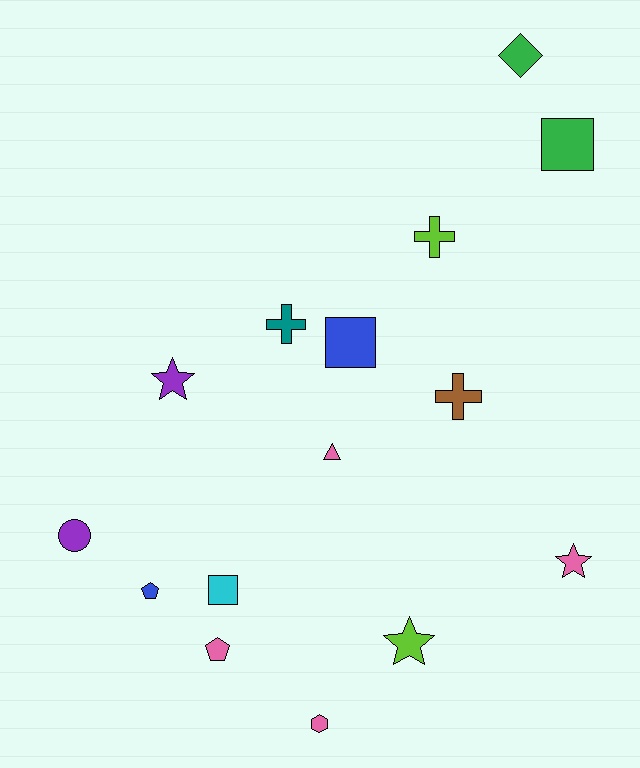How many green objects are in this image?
There are 2 green objects.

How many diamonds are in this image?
There is 1 diamond.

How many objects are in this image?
There are 15 objects.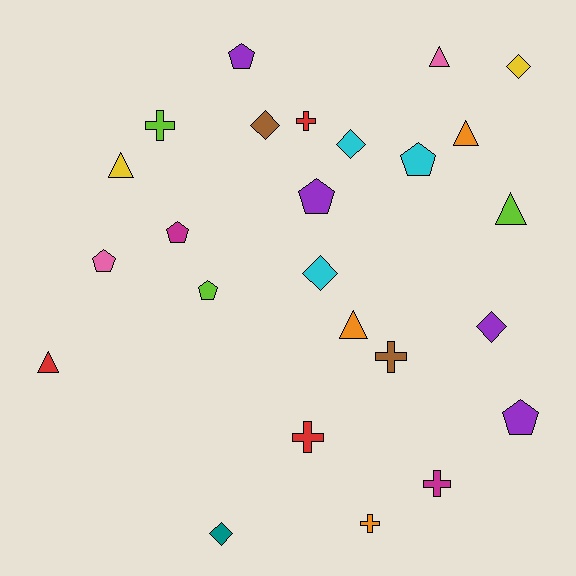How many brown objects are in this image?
There are 2 brown objects.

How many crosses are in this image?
There are 6 crosses.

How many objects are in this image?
There are 25 objects.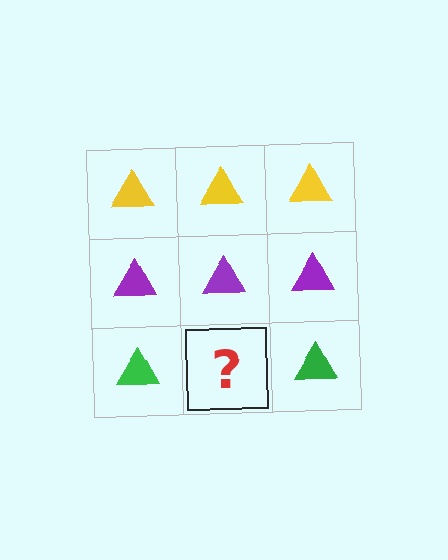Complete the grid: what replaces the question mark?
The question mark should be replaced with a green triangle.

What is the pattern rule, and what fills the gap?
The rule is that each row has a consistent color. The gap should be filled with a green triangle.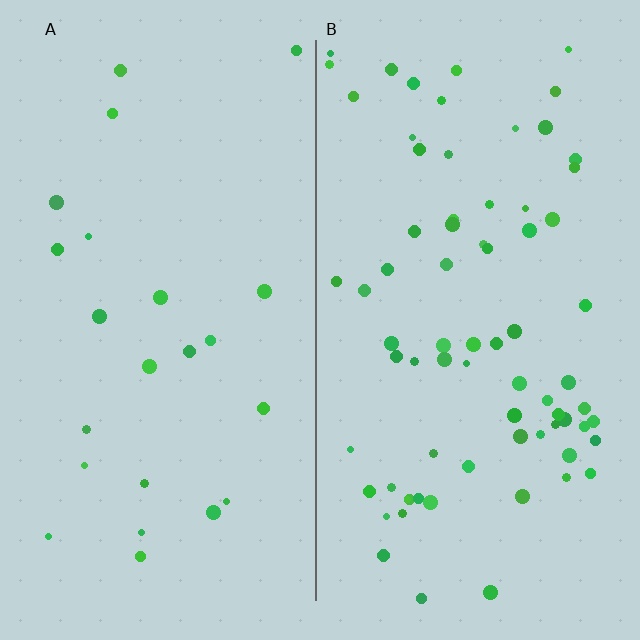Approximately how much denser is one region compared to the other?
Approximately 3.2× — region B over region A.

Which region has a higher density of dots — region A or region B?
B (the right).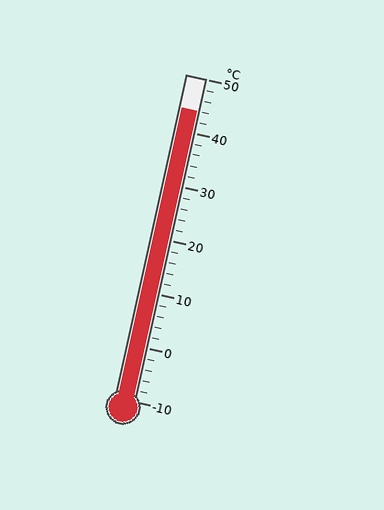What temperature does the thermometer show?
The thermometer shows approximately 44°C.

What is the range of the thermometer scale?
The thermometer scale ranges from -10°C to 50°C.